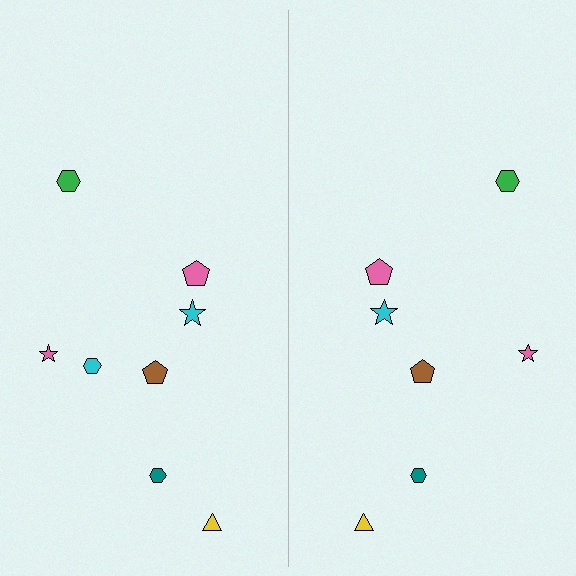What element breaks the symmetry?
A cyan hexagon is missing from the right side.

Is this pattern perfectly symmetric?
No, the pattern is not perfectly symmetric. A cyan hexagon is missing from the right side.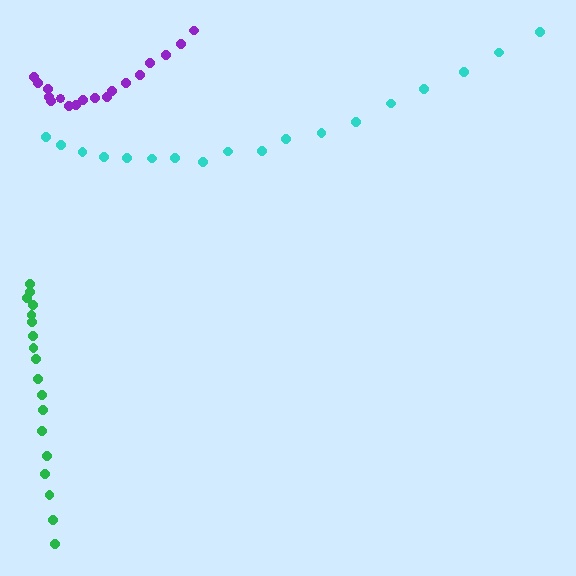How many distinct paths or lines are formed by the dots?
There are 3 distinct paths.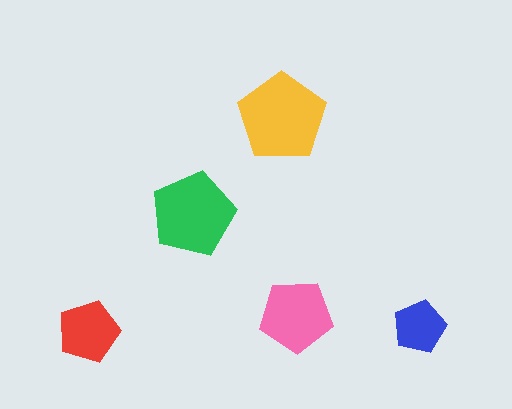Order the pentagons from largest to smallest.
the yellow one, the green one, the pink one, the red one, the blue one.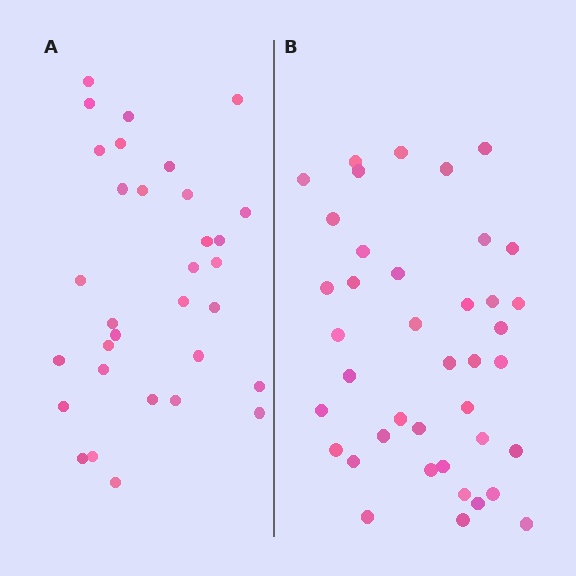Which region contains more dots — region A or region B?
Region B (the right region) has more dots.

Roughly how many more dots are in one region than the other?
Region B has roughly 8 or so more dots than region A.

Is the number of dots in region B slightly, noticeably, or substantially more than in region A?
Region B has noticeably more, but not dramatically so. The ratio is roughly 1.2 to 1.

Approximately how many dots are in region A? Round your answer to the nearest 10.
About 30 dots. (The exact count is 32, which rounds to 30.)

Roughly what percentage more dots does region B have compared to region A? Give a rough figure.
About 25% more.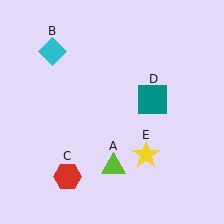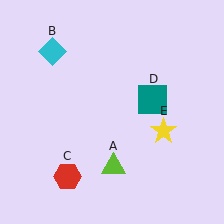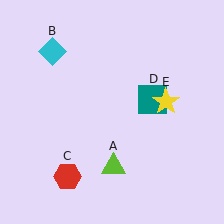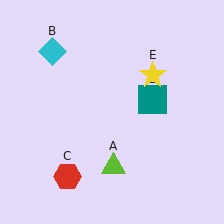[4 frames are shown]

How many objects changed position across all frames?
1 object changed position: yellow star (object E).